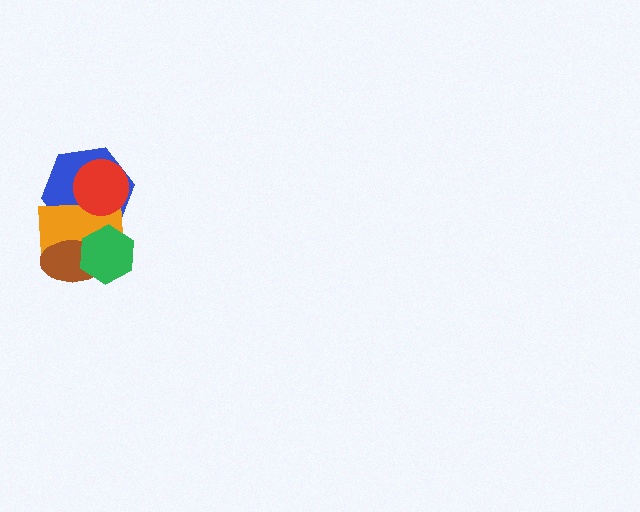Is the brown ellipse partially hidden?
Yes, it is partially covered by another shape.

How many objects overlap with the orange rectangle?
4 objects overlap with the orange rectangle.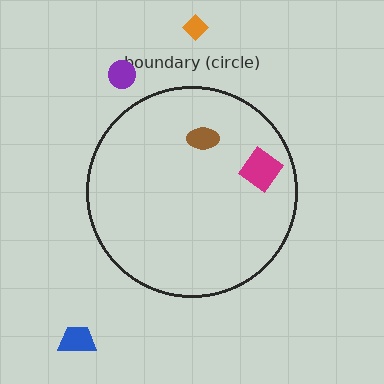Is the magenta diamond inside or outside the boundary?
Inside.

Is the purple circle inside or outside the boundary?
Outside.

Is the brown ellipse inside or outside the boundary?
Inside.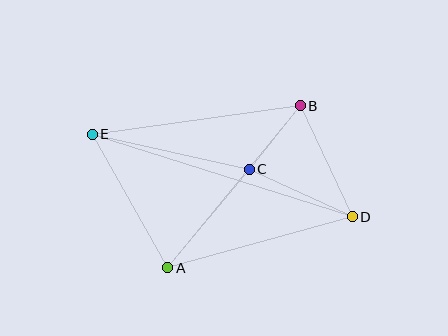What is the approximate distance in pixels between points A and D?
The distance between A and D is approximately 191 pixels.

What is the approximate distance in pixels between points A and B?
The distance between A and B is approximately 209 pixels.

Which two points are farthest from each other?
Points D and E are farthest from each other.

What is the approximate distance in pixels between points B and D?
The distance between B and D is approximately 123 pixels.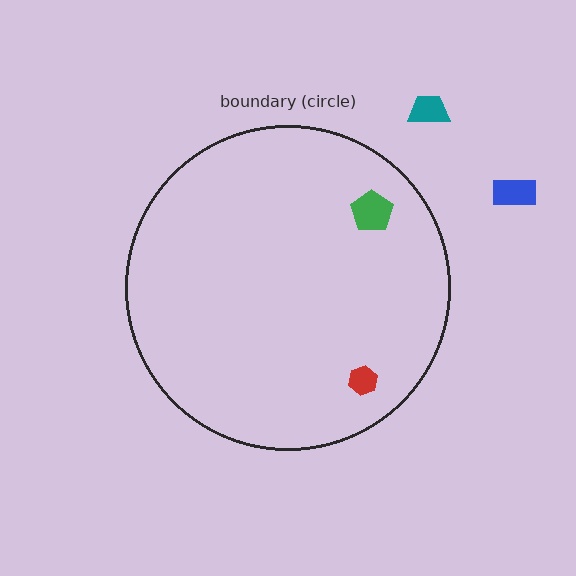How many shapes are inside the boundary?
2 inside, 2 outside.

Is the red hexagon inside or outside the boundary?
Inside.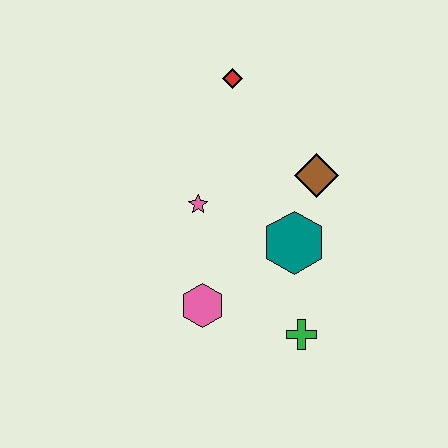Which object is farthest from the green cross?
The red diamond is farthest from the green cross.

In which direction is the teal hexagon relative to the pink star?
The teal hexagon is to the right of the pink star.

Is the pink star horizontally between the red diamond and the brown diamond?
No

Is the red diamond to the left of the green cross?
Yes